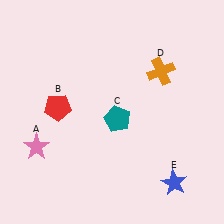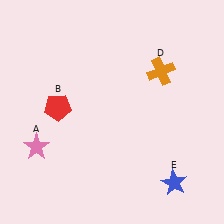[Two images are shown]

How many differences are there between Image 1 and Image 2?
There is 1 difference between the two images.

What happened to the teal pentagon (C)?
The teal pentagon (C) was removed in Image 2. It was in the bottom-right area of Image 1.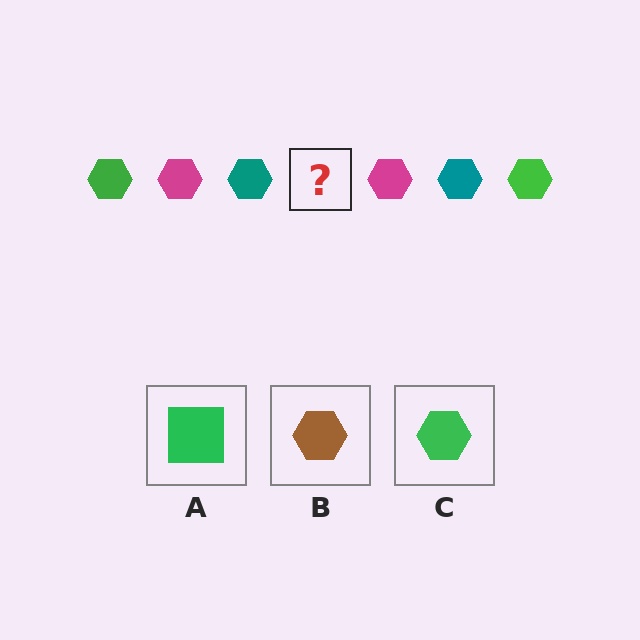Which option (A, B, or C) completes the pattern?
C.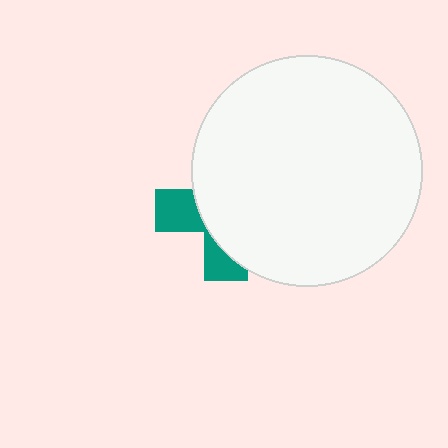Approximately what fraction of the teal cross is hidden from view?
Roughly 70% of the teal cross is hidden behind the white circle.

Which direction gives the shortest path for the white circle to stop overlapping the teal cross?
Moving right gives the shortest separation.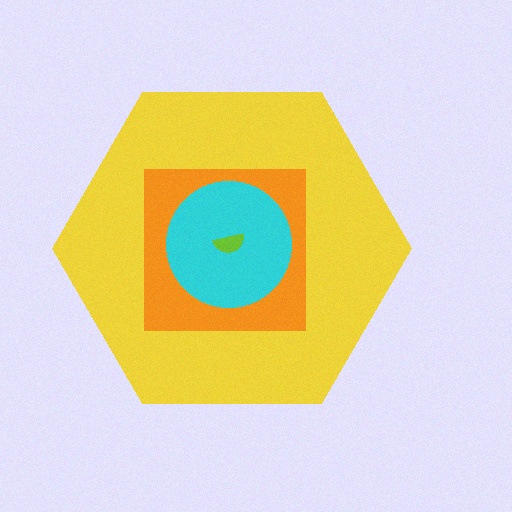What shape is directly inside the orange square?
The cyan circle.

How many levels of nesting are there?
4.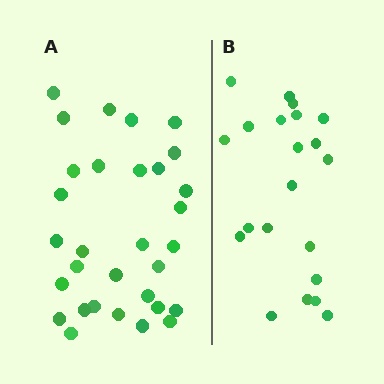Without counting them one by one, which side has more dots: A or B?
Region A (the left region) has more dots.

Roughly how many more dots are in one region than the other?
Region A has roughly 10 or so more dots than region B.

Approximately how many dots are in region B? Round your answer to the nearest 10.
About 20 dots. (The exact count is 21, which rounds to 20.)